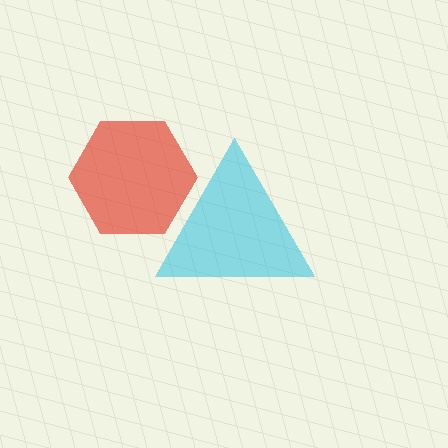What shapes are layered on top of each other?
The layered shapes are: a cyan triangle, a red hexagon.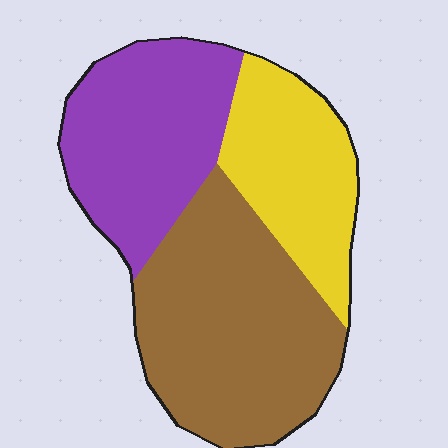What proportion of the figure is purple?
Purple covers 32% of the figure.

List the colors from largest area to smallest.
From largest to smallest: brown, purple, yellow.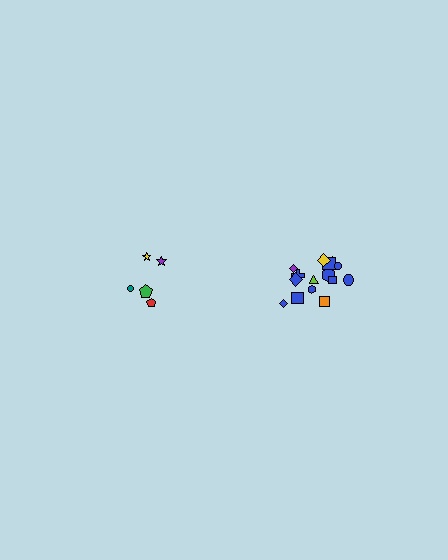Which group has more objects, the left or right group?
The right group.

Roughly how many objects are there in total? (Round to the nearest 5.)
Roughly 20 objects in total.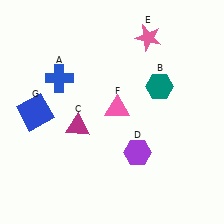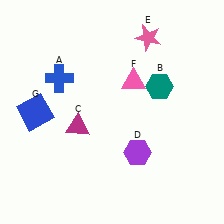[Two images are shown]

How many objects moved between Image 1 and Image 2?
1 object moved between the two images.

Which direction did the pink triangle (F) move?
The pink triangle (F) moved up.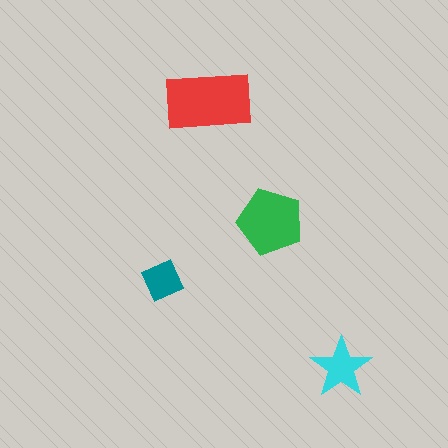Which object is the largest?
The red rectangle.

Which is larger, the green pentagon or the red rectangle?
The red rectangle.